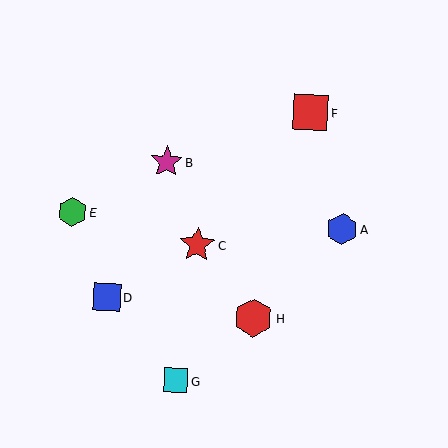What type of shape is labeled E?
Shape E is a green hexagon.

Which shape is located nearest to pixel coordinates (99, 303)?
The blue square (labeled D) at (107, 297) is nearest to that location.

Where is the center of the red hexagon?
The center of the red hexagon is at (254, 318).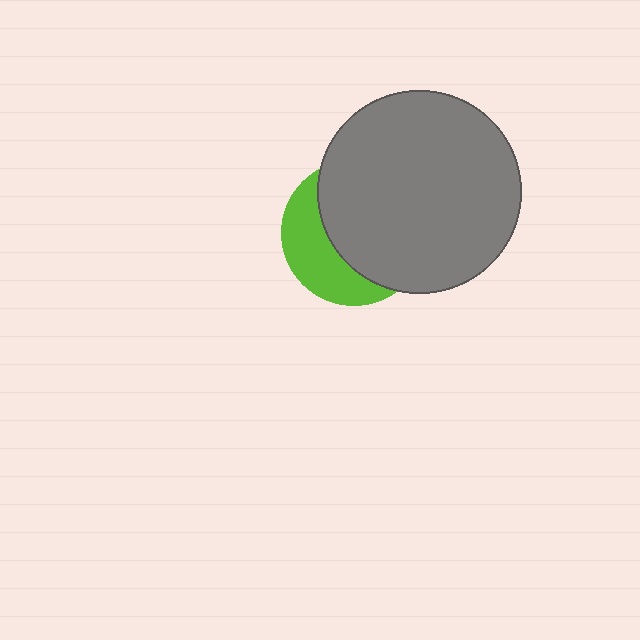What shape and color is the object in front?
The object in front is a gray circle.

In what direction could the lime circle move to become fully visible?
The lime circle could move left. That would shift it out from behind the gray circle entirely.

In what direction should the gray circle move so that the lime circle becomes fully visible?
The gray circle should move right. That is the shortest direction to clear the overlap and leave the lime circle fully visible.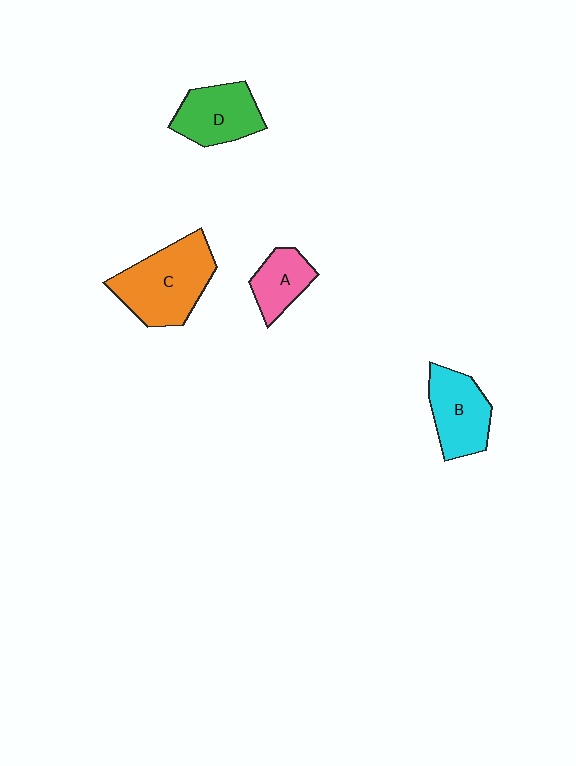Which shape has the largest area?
Shape C (orange).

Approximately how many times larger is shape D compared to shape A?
Approximately 1.4 times.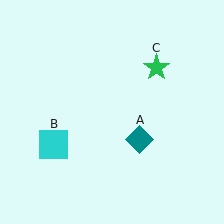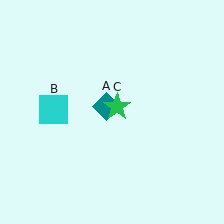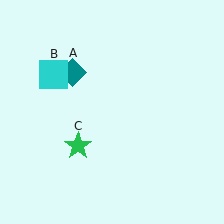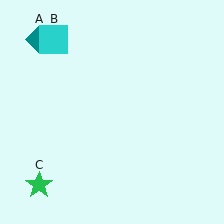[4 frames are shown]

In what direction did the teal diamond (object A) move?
The teal diamond (object A) moved up and to the left.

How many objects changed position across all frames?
3 objects changed position: teal diamond (object A), cyan square (object B), green star (object C).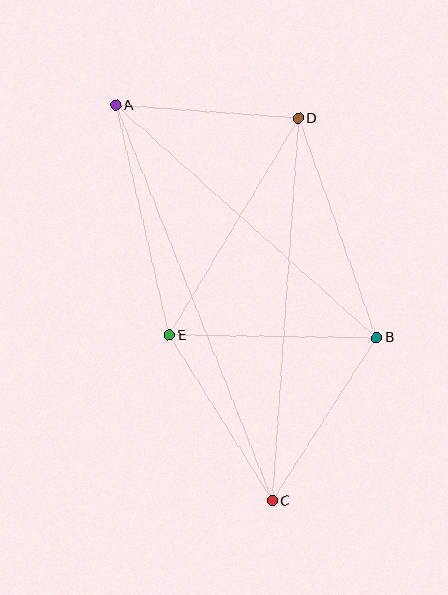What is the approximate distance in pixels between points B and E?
The distance between B and E is approximately 207 pixels.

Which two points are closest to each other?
Points A and D are closest to each other.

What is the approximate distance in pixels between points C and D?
The distance between C and D is approximately 383 pixels.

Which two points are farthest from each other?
Points A and C are farthest from each other.